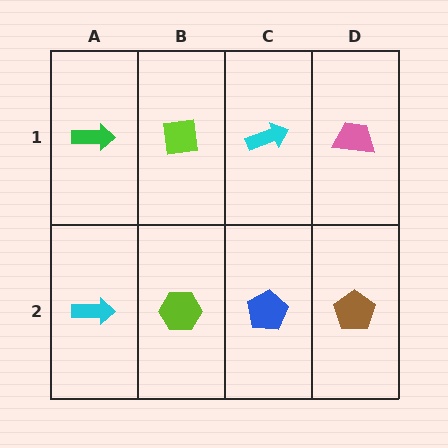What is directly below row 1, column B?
A lime hexagon.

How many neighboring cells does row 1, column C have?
3.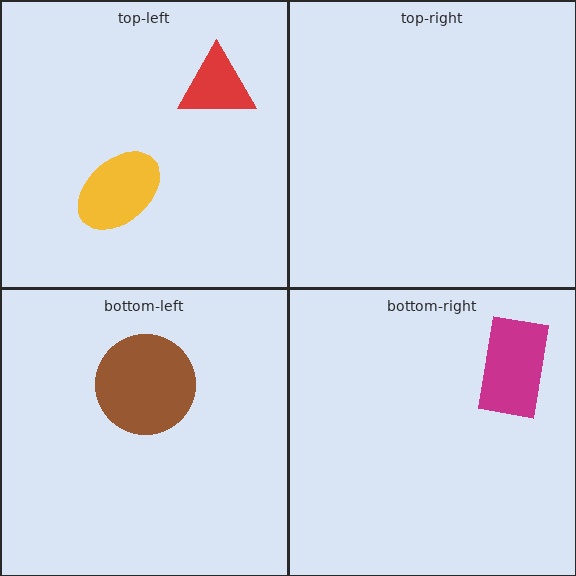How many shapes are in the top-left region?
2.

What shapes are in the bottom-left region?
The brown circle.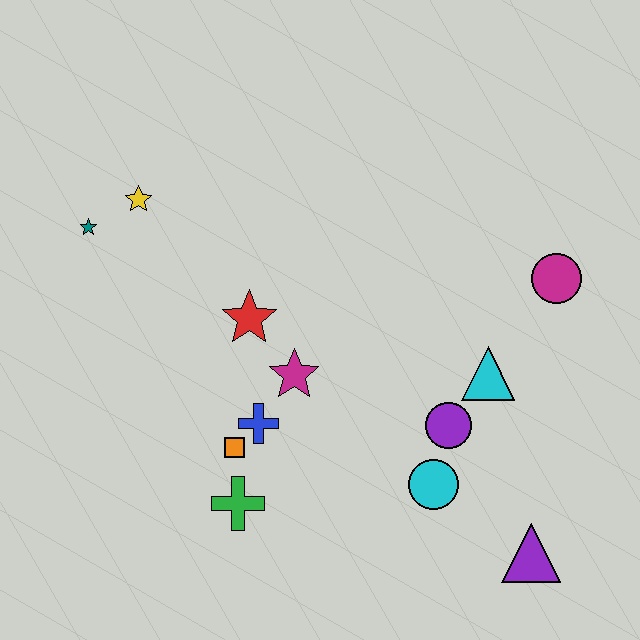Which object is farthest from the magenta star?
The purple triangle is farthest from the magenta star.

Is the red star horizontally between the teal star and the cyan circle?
Yes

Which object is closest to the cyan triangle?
The purple circle is closest to the cyan triangle.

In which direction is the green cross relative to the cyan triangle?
The green cross is to the left of the cyan triangle.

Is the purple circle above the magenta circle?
No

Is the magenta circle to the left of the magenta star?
No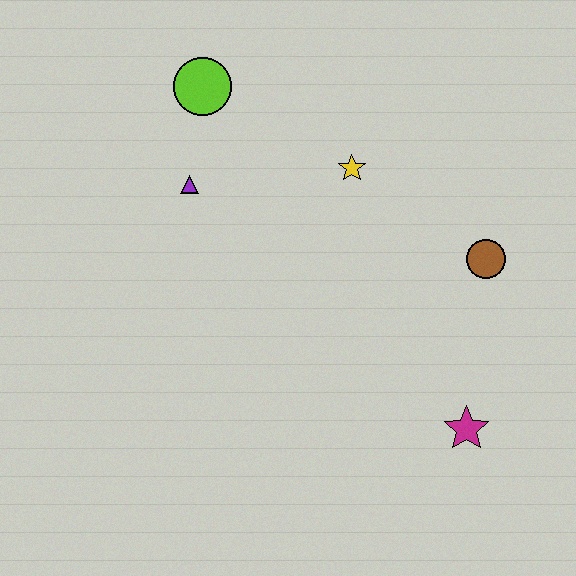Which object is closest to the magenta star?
The brown circle is closest to the magenta star.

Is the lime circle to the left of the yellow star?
Yes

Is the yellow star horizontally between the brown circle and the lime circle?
Yes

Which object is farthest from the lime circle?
The magenta star is farthest from the lime circle.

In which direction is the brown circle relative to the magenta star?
The brown circle is above the magenta star.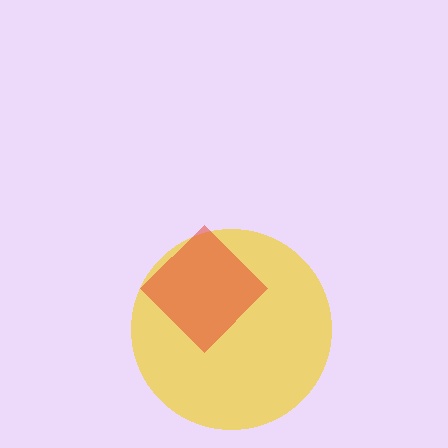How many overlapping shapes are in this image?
There are 2 overlapping shapes in the image.